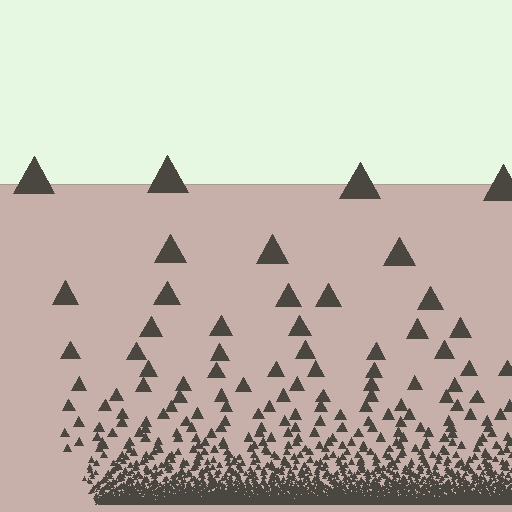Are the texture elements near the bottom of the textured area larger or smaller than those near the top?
Smaller. The gradient is inverted — elements near the bottom are smaller and denser.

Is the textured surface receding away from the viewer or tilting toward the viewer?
The surface appears to tilt toward the viewer. Texture elements get larger and sparser toward the top.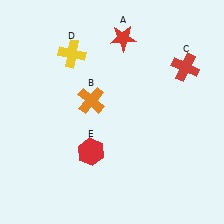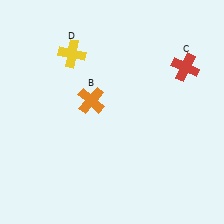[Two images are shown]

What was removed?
The red hexagon (E), the red star (A) were removed in Image 2.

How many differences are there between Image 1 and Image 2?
There are 2 differences between the two images.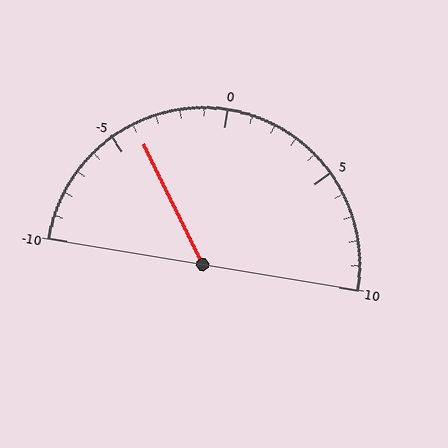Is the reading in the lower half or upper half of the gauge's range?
The reading is in the lower half of the range (-10 to 10).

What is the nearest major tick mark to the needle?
The nearest major tick mark is -5.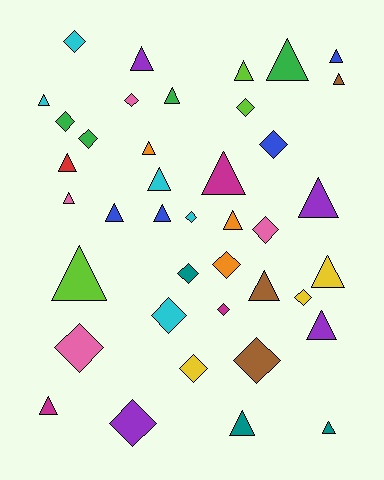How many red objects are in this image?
There is 1 red object.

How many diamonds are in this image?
There are 17 diamonds.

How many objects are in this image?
There are 40 objects.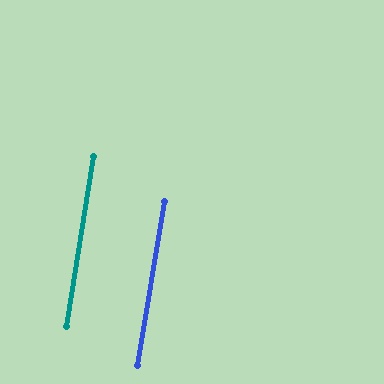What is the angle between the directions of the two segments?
Approximately 0 degrees.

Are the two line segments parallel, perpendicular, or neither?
Parallel — their directions differ by only 0.3°.